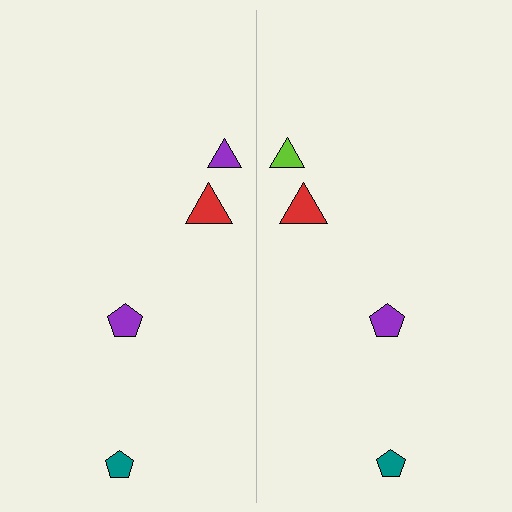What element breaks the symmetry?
The lime triangle on the right side breaks the symmetry — its mirror counterpart is purple.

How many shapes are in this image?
There are 8 shapes in this image.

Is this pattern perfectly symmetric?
No, the pattern is not perfectly symmetric. The lime triangle on the right side breaks the symmetry — its mirror counterpart is purple.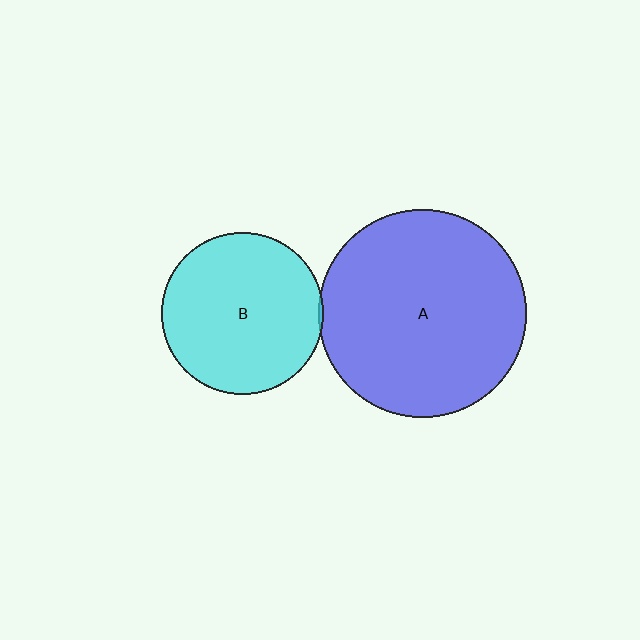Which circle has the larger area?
Circle A (blue).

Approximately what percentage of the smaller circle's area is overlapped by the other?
Approximately 5%.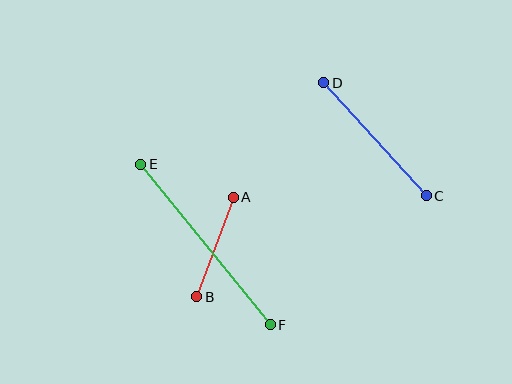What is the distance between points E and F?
The distance is approximately 206 pixels.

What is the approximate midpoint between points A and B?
The midpoint is at approximately (215, 247) pixels.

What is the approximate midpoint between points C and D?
The midpoint is at approximately (375, 139) pixels.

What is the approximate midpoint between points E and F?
The midpoint is at approximately (205, 245) pixels.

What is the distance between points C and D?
The distance is approximately 153 pixels.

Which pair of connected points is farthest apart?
Points E and F are farthest apart.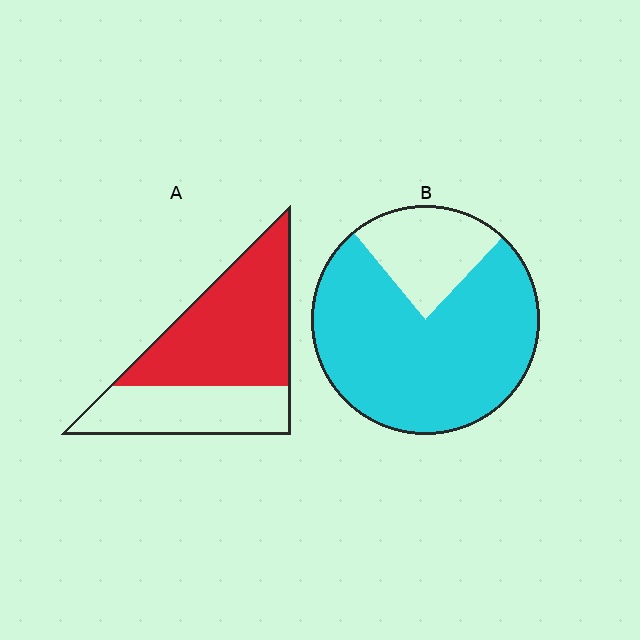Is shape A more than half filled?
Yes.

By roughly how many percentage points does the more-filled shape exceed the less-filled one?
By roughly 15 percentage points (B over A).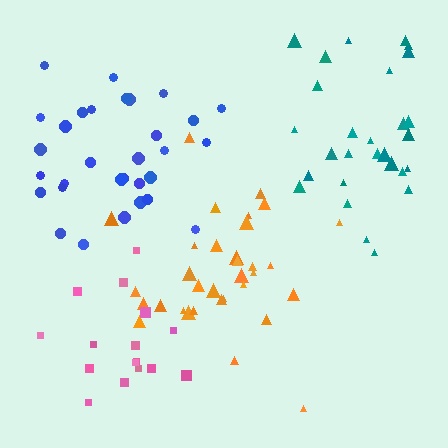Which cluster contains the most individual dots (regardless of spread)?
Orange (33).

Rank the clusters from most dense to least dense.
orange, blue, pink, teal.